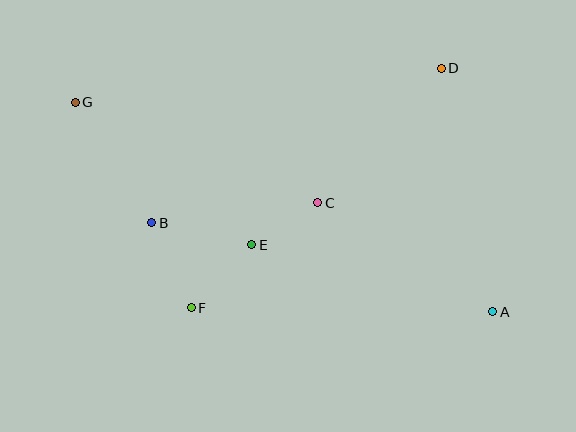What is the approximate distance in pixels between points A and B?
The distance between A and B is approximately 352 pixels.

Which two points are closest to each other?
Points C and E are closest to each other.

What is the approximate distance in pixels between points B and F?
The distance between B and F is approximately 94 pixels.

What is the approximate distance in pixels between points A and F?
The distance between A and F is approximately 301 pixels.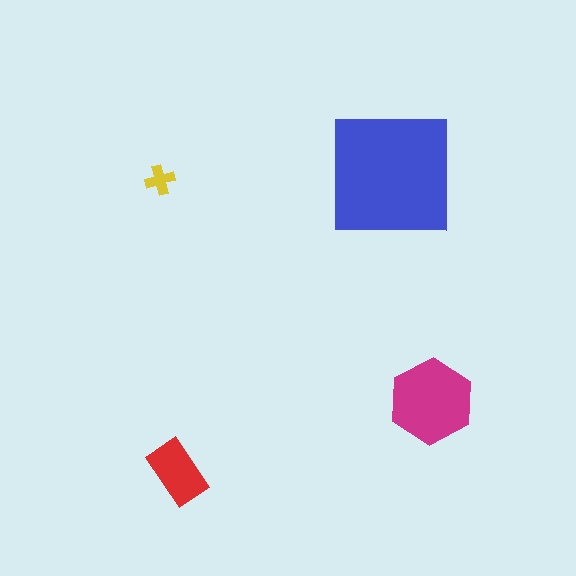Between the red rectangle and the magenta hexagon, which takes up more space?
The magenta hexagon.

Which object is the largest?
The blue square.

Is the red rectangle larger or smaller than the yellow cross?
Larger.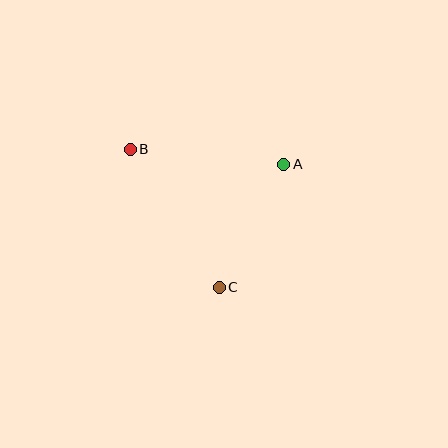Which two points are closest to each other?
Points A and C are closest to each other.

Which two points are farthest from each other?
Points B and C are farthest from each other.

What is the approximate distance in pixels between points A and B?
The distance between A and B is approximately 154 pixels.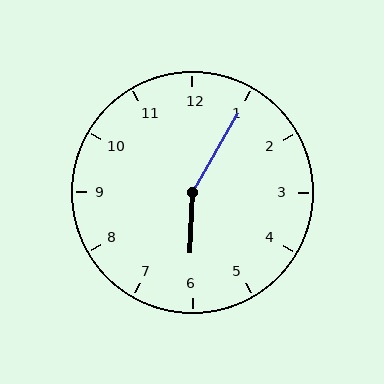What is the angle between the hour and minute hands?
Approximately 152 degrees.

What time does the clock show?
6:05.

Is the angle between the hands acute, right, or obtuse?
It is obtuse.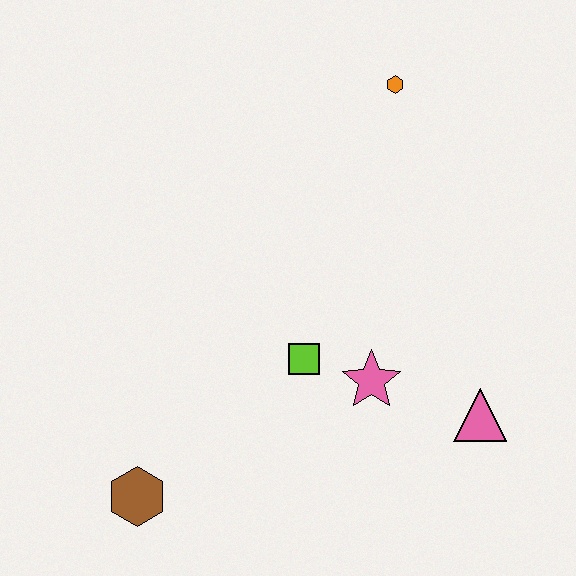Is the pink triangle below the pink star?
Yes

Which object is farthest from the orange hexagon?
The brown hexagon is farthest from the orange hexagon.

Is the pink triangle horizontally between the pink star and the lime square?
No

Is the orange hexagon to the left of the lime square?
No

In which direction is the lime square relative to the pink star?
The lime square is to the left of the pink star.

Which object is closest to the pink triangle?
The pink star is closest to the pink triangle.